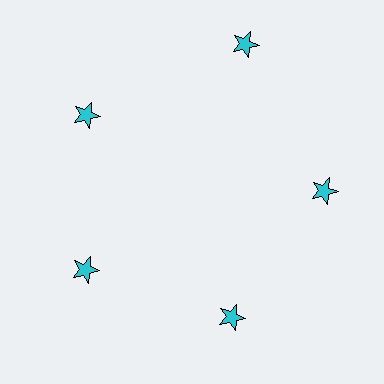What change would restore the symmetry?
The symmetry would be restored by moving it inward, back onto the ring so that all 5 stars sit at equal angles and equal distance from the center.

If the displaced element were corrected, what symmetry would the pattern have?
It would have 5-fold rotational symmetry — the pattern would map onto itself every 72 degrees.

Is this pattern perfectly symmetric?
No. The 5 cyan stars are arranged in a ring, but one element near the 1 o'clock position is pushed outward from the center, breaking the 5-fold rotational symmetry.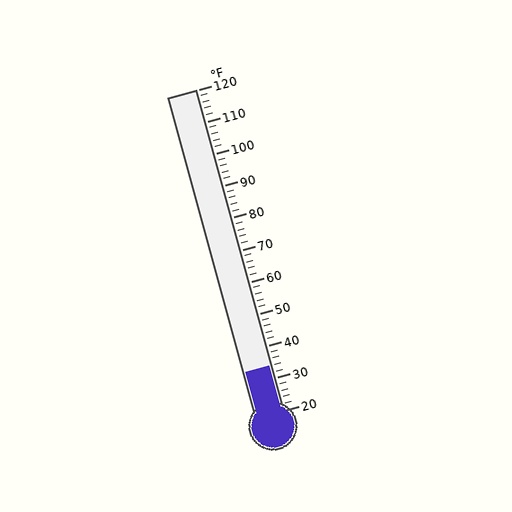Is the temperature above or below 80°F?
The temperature is below 80°F.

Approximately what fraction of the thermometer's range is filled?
The thermometer is filled to approximately 15% of its range.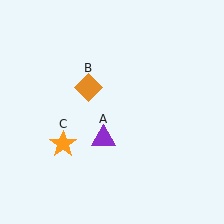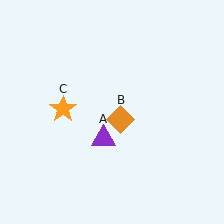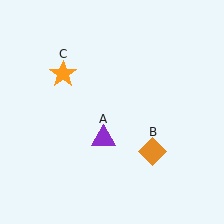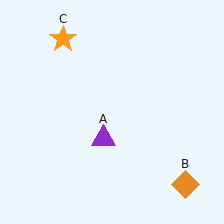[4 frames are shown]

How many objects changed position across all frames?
2 objects changed position: orange diamond (object B), orange star (object C).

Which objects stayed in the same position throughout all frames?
Purple triangle (object A) remained stationary.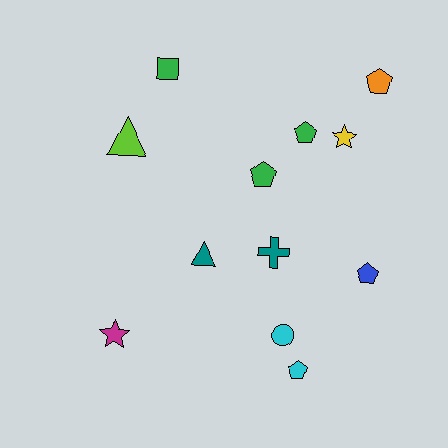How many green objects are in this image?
There are 3 green objects.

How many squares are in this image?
There is 1 square.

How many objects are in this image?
There are 12 objects.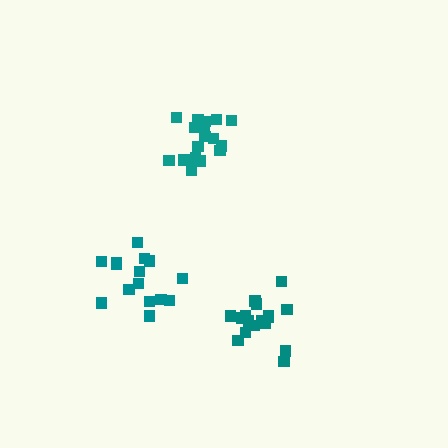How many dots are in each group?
Group 1: 17 dots, Group 2: 18 dots, Group 3: 15 dots (50 total).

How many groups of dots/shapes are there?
There are 3 groups.